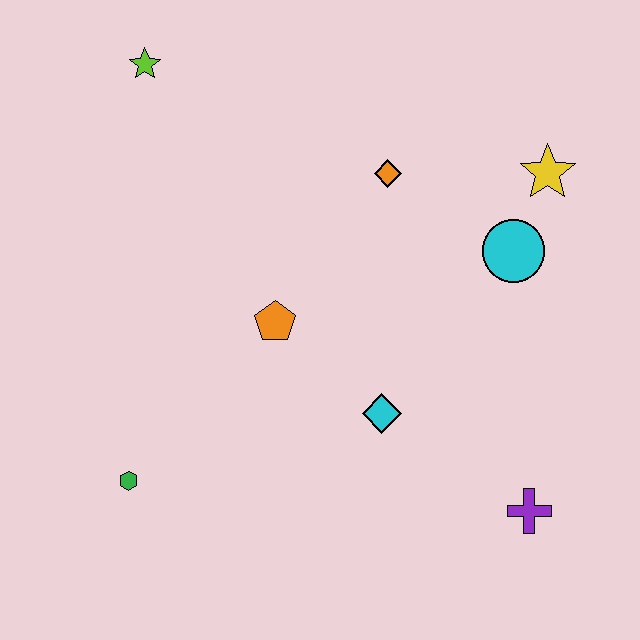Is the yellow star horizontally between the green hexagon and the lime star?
No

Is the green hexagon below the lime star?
Yes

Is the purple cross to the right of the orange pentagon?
Yes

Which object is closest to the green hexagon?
The orange pentagon is closest to the green hexagon.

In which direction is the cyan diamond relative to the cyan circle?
The cyan diamond is below the cyan circle.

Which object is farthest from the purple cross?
The lime star is farthest from the purple cross.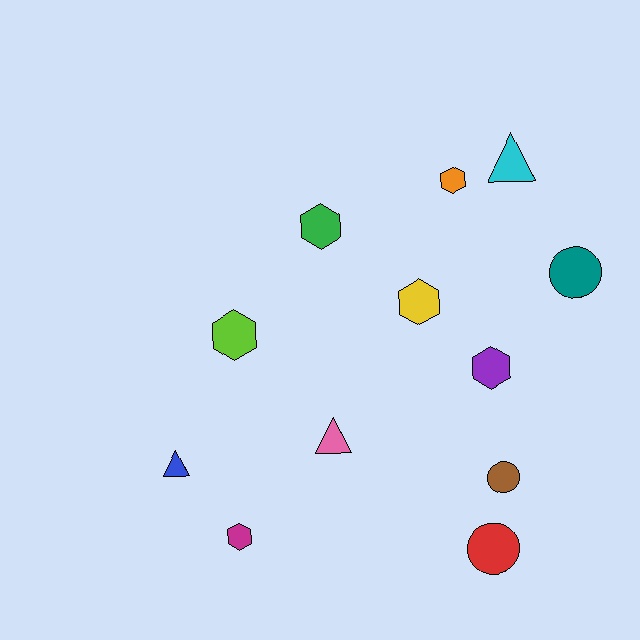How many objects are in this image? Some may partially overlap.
There are 12 objects.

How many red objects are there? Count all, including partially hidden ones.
There is 1 red object.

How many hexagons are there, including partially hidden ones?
There are 6 hexagons.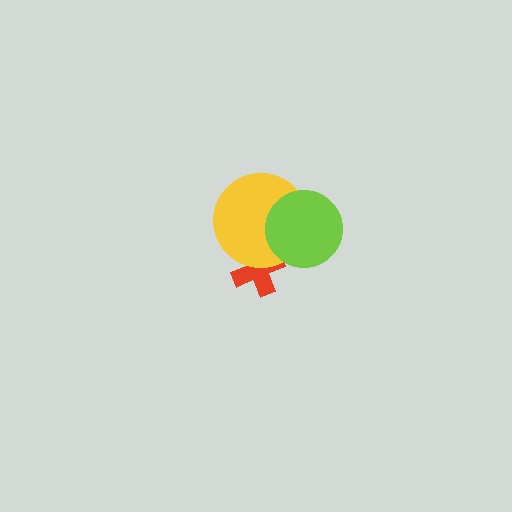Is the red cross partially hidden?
Yes, it is partially covered by another shape.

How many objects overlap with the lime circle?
1 object overlaps with the lime circle.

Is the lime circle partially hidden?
No, no other shape covers it.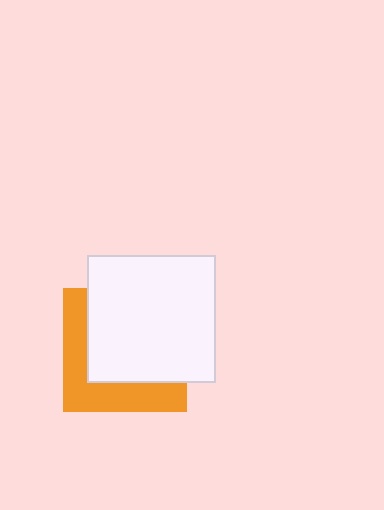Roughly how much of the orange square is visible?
A small part of it is visible (roughly 38%).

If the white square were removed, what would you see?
You would see the complete orange square.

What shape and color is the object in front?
The object in front is a white square.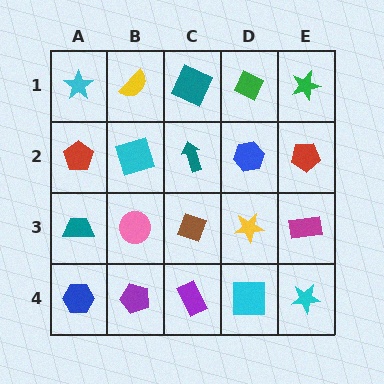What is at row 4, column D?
A cyan square.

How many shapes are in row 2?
5 shapes.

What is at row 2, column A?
A red pentagon.